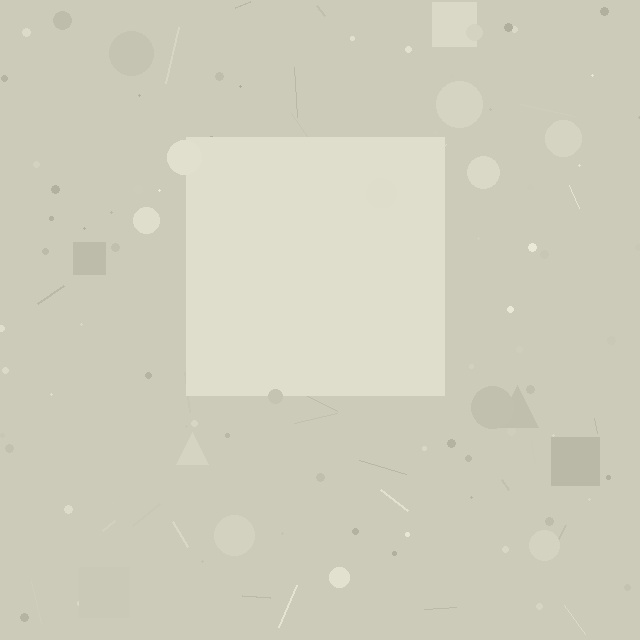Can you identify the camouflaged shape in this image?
The camouflaged shape is a square.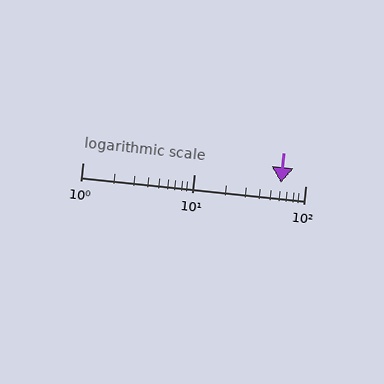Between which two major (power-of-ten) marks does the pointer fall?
The pointer is between 10 and 100.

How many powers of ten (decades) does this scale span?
The scale spans 2 decades, from 1 to 100.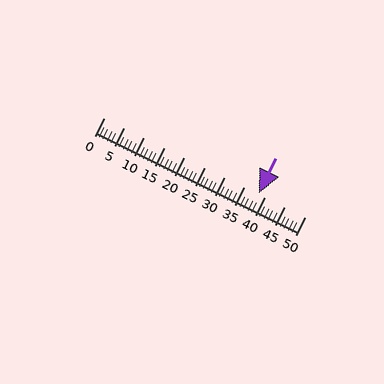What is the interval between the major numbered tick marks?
The major tick marks are spaced 5 units apart.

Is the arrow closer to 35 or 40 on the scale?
The arrow is closer to 40.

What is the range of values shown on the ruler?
The ruler shows values from 0 to 50.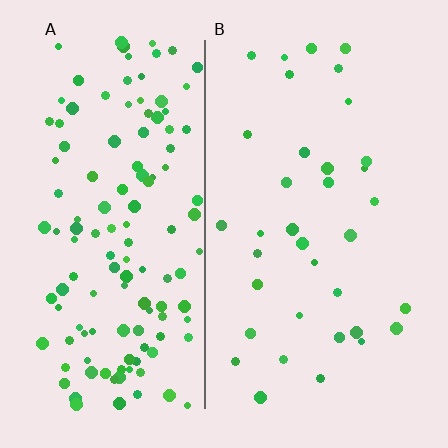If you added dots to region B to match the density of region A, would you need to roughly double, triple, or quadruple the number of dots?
Approximately quadruple.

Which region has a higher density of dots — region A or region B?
A (the left).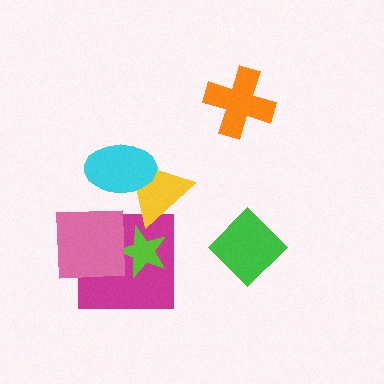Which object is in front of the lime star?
The pink square is in front of the lime star.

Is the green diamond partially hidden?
No, no other shape covers it.